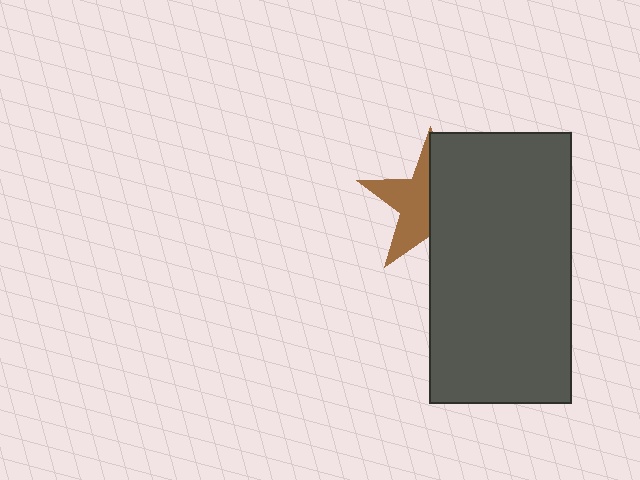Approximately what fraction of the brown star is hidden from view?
Roughly 51% of the brown star is hidden behind the dark gray rectangle.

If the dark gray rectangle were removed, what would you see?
You would see the complete brown star.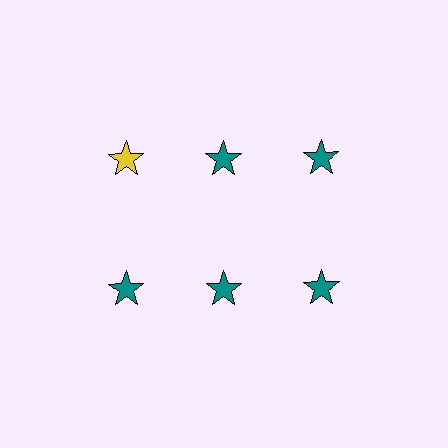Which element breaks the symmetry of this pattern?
The yellow star in the top row, leftmost column breaks the symmetry. All other shapes are teal stars.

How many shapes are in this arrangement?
There are 6 shapes arranged in a grid pattern.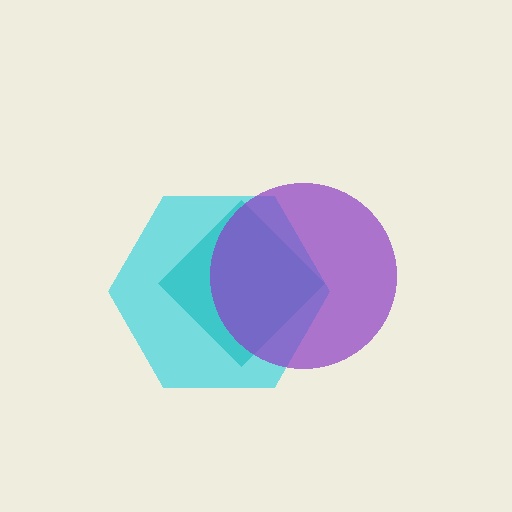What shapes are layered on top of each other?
The layered shapes are: a teal diamond, a cyan hexagon, a purple circle.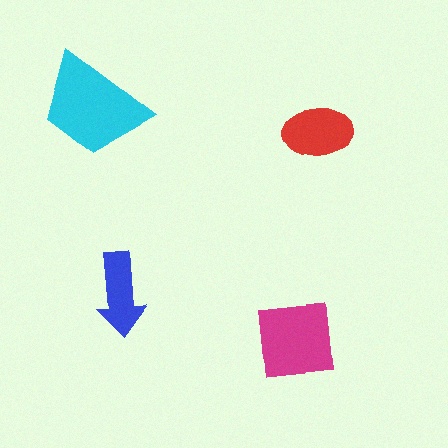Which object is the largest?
The cyan trapezoid.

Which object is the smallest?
The blue arrow.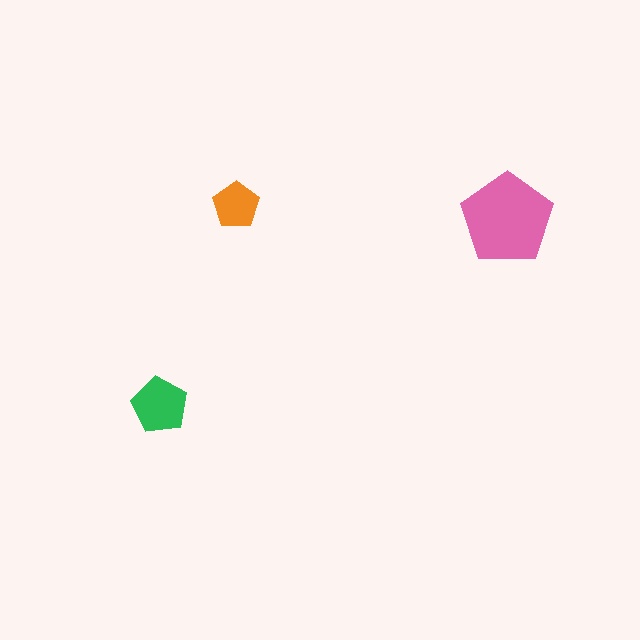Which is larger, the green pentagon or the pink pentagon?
The pink one.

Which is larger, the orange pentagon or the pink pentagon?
The pink one.